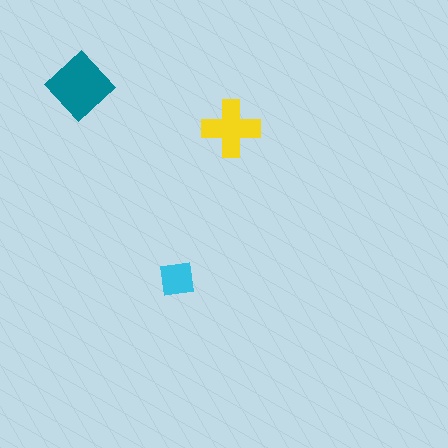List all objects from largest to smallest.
The teal diamond, the yellow cross, the cyan square.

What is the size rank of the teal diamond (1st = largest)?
1st.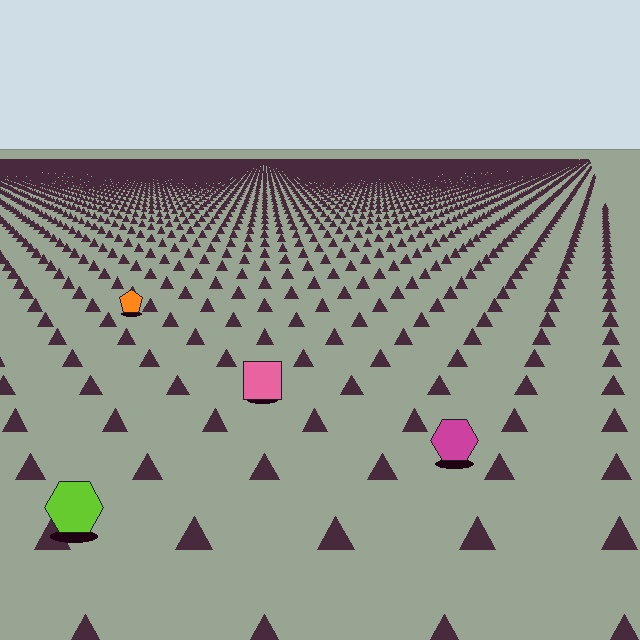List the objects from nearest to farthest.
From nearest to farthest: the lime hexagon, the magenta hexagon, the pink square, the orange pentagon.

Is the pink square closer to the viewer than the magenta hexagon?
No. The magenta hexagon is closer — you can tell from the texture gradient: the ground texture is coarser near it.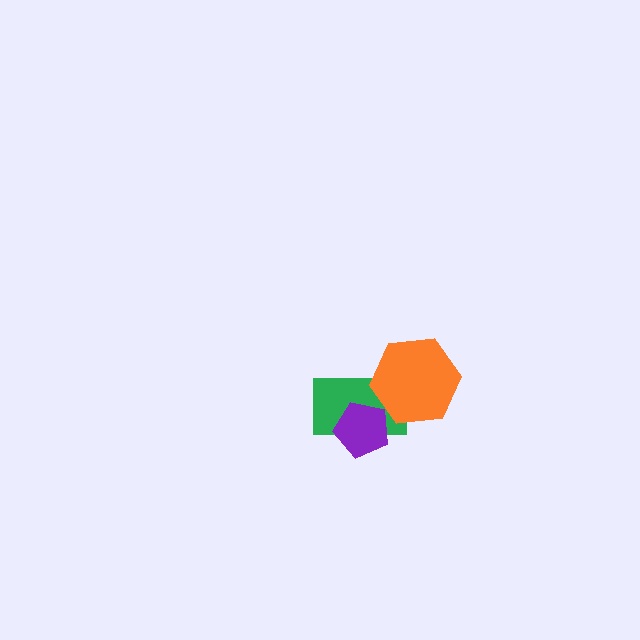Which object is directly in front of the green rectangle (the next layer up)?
The purple pentagon is directly in front of the green rectangle.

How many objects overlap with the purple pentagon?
1 object overlaps with the purple pentagon.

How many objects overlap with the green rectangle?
2 objects overlap with the green rectangle.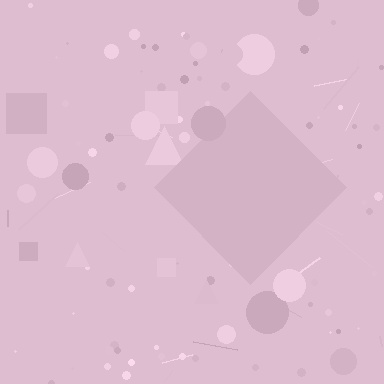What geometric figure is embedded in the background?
A diamond is embedded in the background.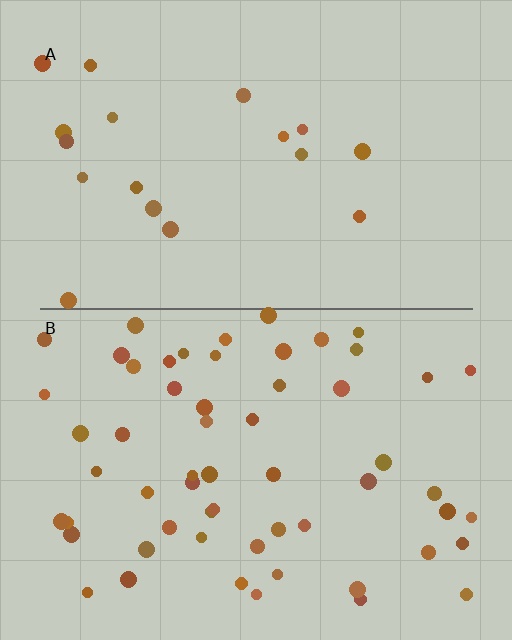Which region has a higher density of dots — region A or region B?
B (the bottom).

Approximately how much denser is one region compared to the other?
Approximately 3.2× — region B over region A.